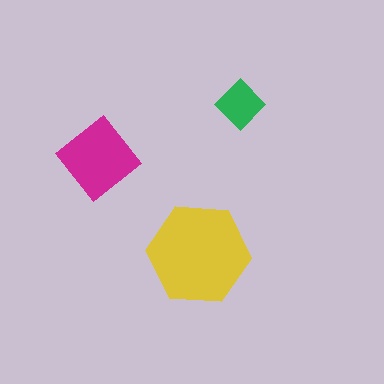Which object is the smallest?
The green diamond.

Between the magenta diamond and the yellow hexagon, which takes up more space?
The yellow hexagon.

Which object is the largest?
The yellow hexagon.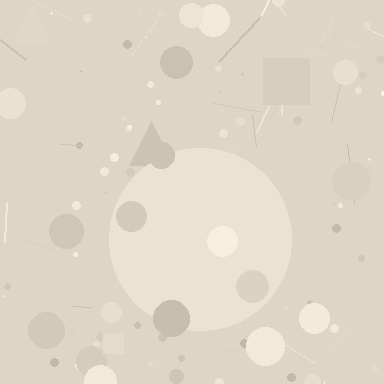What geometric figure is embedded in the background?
A circle is embedded in the background.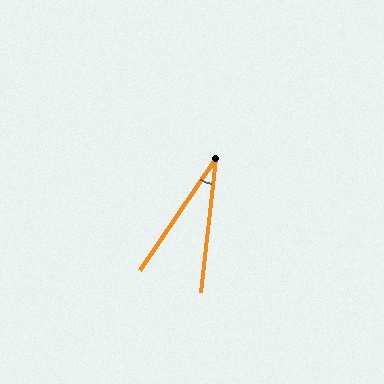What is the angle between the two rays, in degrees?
Approximately 28 degrees.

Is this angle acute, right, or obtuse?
It is acute.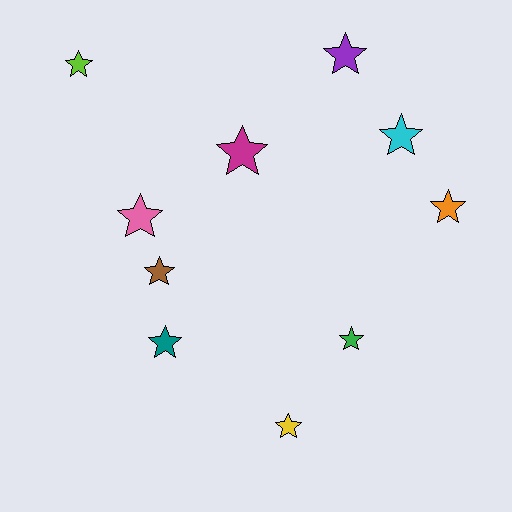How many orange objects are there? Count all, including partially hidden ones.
There is 1 orange object.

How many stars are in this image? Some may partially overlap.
There are 10 stars.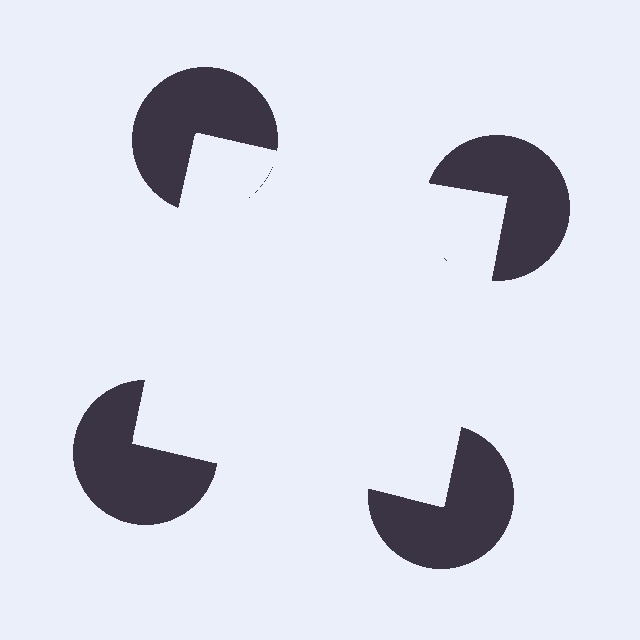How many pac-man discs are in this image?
There are 4 — one at each vertex of the illusory square.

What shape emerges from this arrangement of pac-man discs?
An illusory square — its edges are inferred from the aligned wedge cuts in the pac-man discs, not physically drawn.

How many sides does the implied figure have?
4 sides.